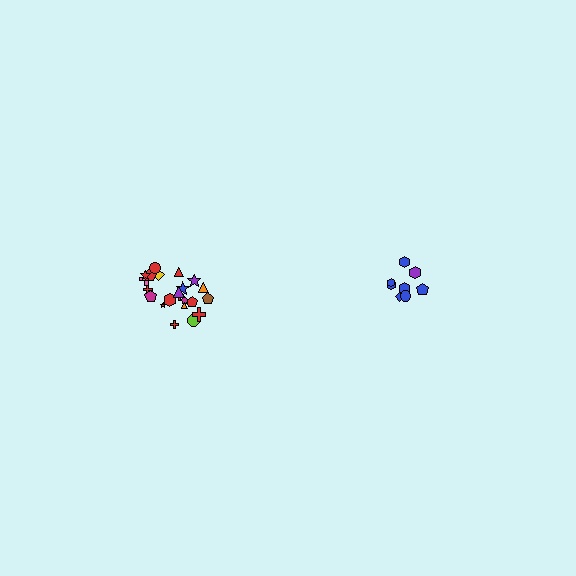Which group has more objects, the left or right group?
The left group.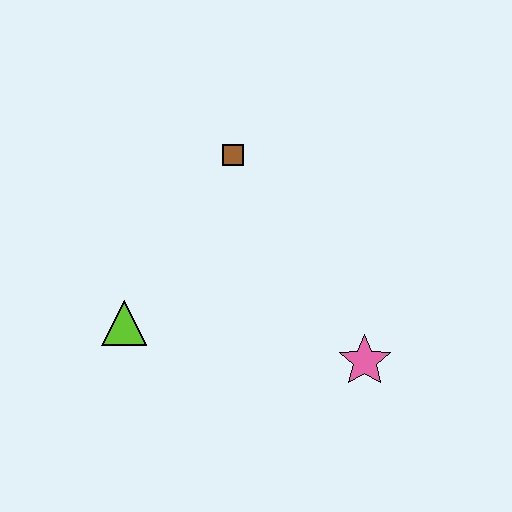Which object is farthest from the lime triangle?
The pink star is farthest from the lime triangle.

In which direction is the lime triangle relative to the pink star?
The lime triangle is to the left of the pink star.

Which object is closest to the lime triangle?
The brown square is closest to the lime triangle.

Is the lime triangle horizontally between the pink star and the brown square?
No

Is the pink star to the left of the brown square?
No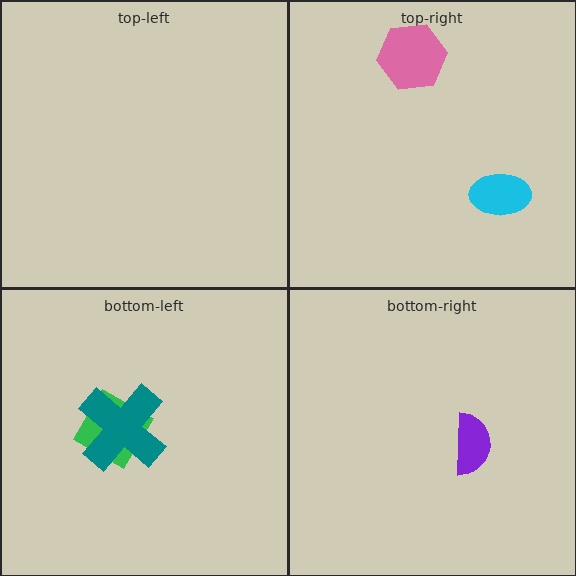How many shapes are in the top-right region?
2.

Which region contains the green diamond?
The bottom-left region.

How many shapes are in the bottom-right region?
1.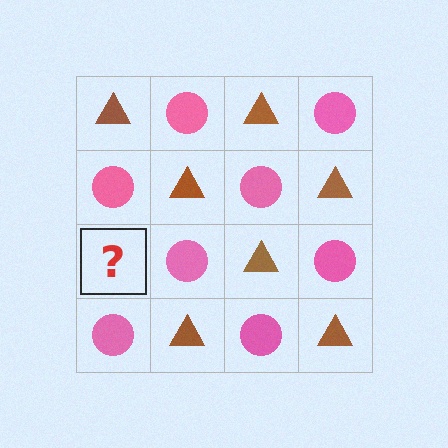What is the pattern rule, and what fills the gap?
The rule is that it alternates brown triangle and pink circle in a checkerboard pattern. The gap should be filled with a brown triangle.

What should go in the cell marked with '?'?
The missing cell should contain a brown triangle.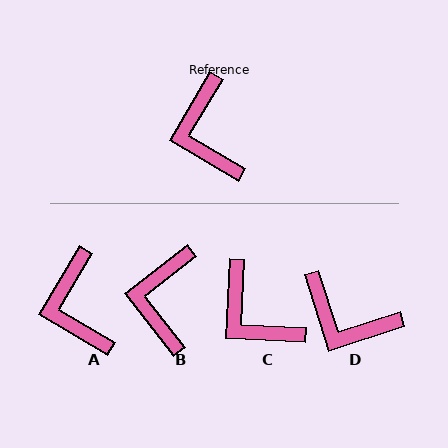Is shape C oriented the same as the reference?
No, it is off by about 28 degrees.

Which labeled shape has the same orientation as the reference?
A.